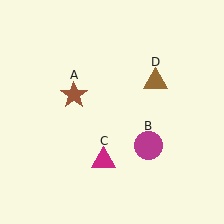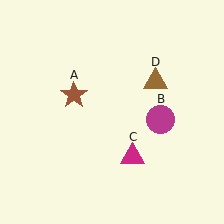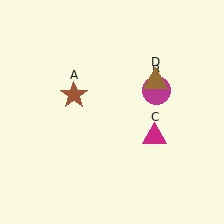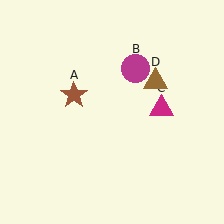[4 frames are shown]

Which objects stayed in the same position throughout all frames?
Brown star (object A) and brown triangle (object D) remained stationary.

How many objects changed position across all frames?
2 objects changed position: magenta circle (object B), magenta triangle (object C).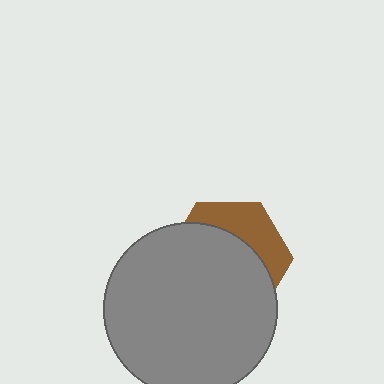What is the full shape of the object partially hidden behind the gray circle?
The partially hidden object is a brown hexagon.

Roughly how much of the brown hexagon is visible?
A small part of it is visible (roughly 32%).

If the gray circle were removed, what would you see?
You would see the complete brown hexagon.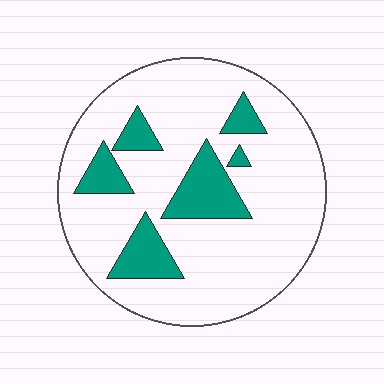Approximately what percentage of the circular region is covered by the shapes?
Approximately 20%.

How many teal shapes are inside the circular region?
6.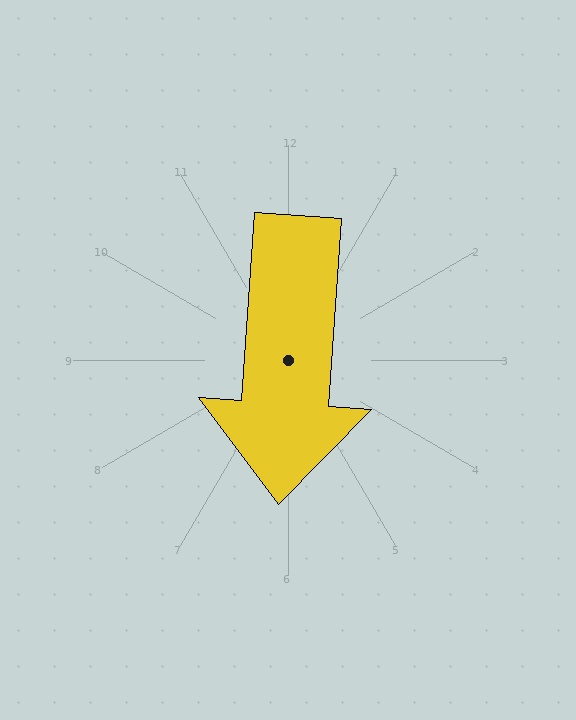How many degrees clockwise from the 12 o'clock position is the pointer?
Approximately 184 degrees.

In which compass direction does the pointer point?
South.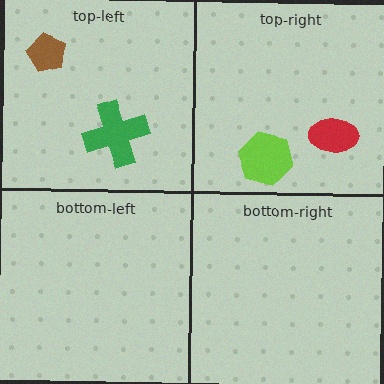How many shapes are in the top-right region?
2.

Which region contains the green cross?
The top-left region.